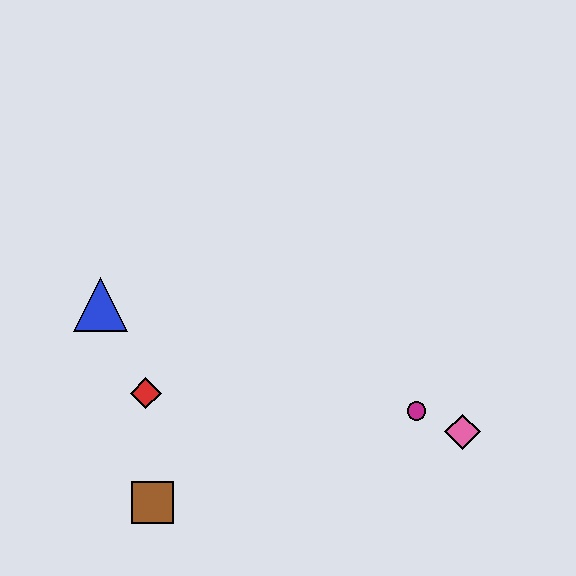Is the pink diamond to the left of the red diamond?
No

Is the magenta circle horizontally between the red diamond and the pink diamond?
Yes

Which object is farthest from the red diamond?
The pink diamond is farthest from the red diamond.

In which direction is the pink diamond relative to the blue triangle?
The pink diamond is to the right of the blue triangle.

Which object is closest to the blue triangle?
The red diamond is closest to the blue triangle.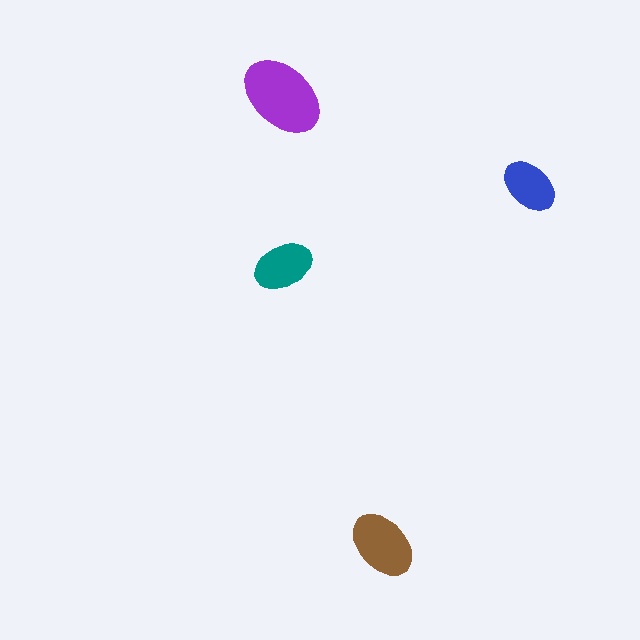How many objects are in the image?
There are 4 objects in the image.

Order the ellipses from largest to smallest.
the purple one, the brown one, the teal one, the blue one.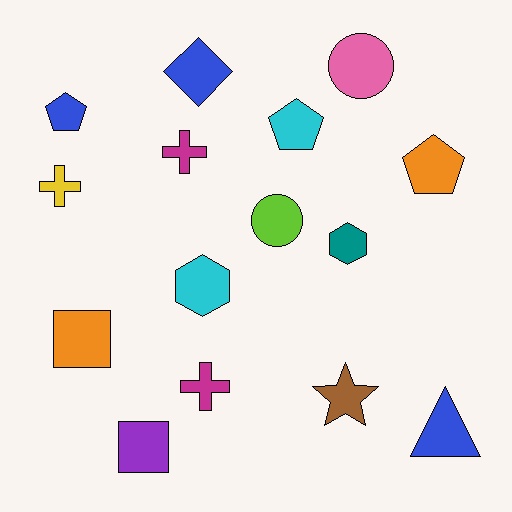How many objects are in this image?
There are 15 objects.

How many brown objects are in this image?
There is 1 brown object.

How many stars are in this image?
There is 1 star.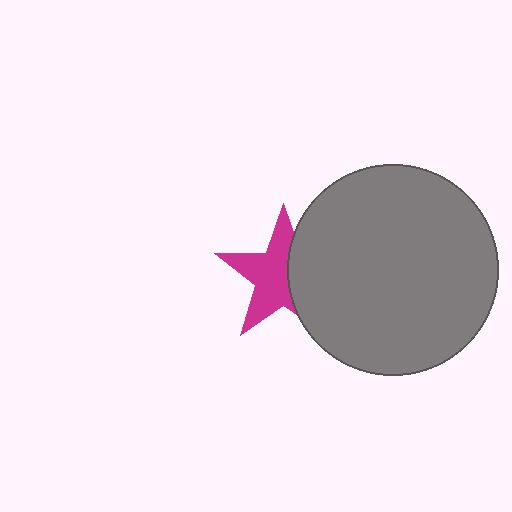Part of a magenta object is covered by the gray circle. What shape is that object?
It is a star.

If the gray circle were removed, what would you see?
You would see the complete magenta star.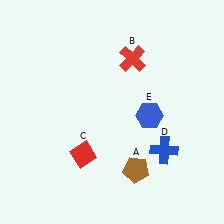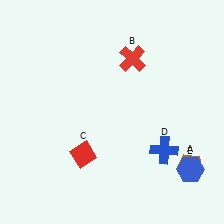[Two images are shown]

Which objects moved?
The objects that moved are: the brown pentagon (A), the blue hexagon (E).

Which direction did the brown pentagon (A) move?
The brown pentagon (A) moved right.